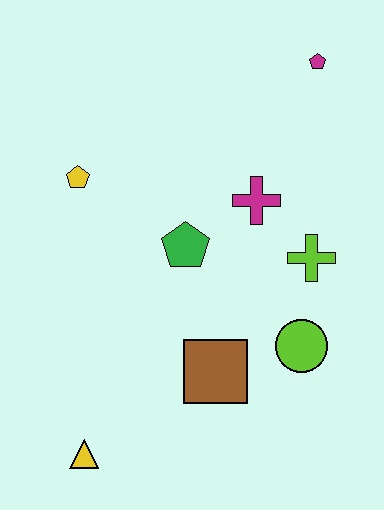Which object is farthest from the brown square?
The magenta pentagon is farthest from the brown square.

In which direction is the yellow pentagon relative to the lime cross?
The yellow pentagon is to the left of the lime cross.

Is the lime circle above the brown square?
Yes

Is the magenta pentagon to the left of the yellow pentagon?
No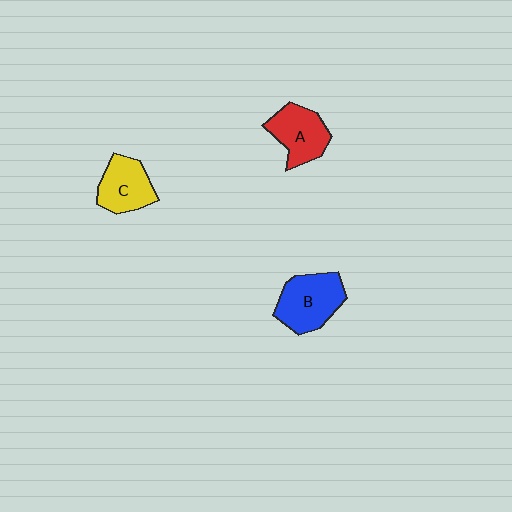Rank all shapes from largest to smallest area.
From largest to smallest: B (blue), A (red), C (yellow).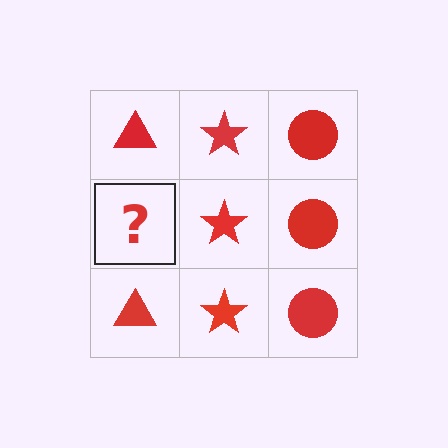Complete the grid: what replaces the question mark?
The question mark should be replaced with a red triangle.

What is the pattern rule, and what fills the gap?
The rule is that each column has a consistent shape. The gap should be filled with a red triangle.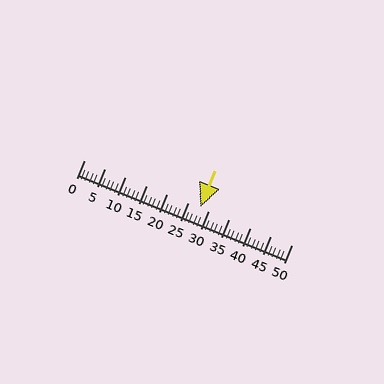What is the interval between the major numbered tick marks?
The major tick marks are spaced 5 units apart.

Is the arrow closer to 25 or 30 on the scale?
The arrow is closer to 30.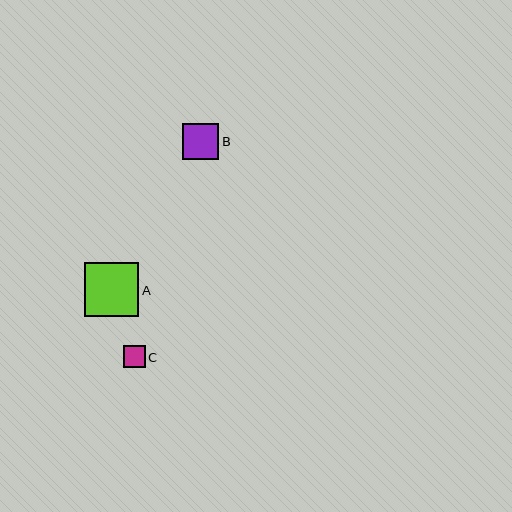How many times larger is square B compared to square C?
Square B is approximately 1.7 times the size of square C.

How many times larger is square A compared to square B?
Square A is approximately 1.5 times the size of square B.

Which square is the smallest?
Square C is the smallest with a size of approximately 22 pixels.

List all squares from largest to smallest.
From largest to smallest: A, B, C.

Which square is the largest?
Square A is the largest with a size of approximately 54 pixels.